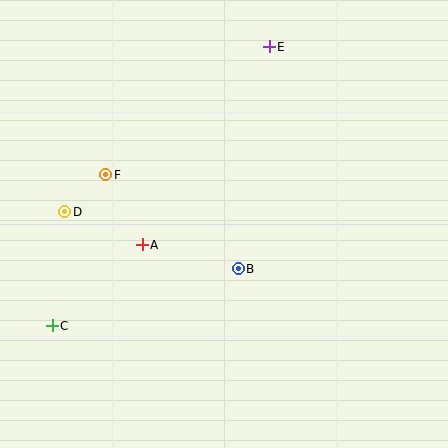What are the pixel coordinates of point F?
Point F is at (105, 175).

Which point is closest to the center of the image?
Point B at (238, 269) is closest to the center.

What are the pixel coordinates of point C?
Point C is at (52, 326).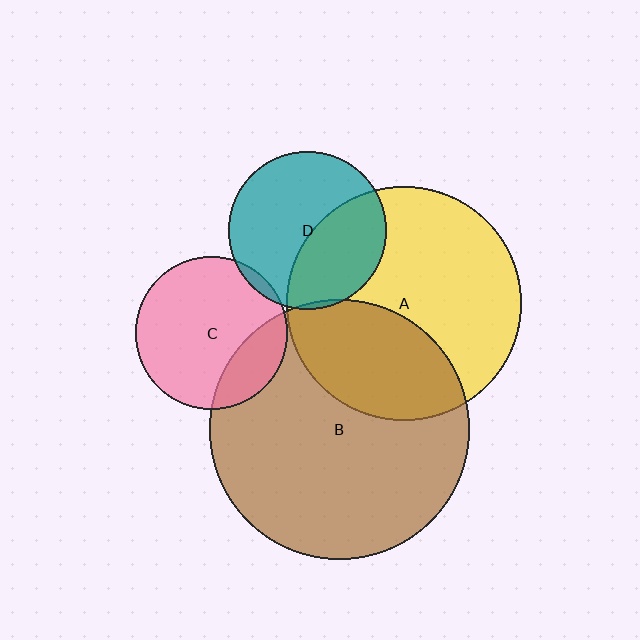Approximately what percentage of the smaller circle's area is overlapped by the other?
Approximately 40%.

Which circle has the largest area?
Circle B (brown).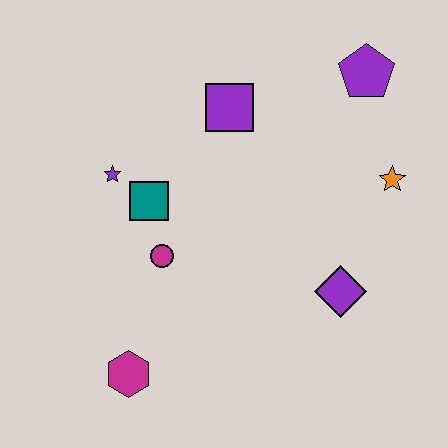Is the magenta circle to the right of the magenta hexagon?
Yes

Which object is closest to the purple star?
The teal square is closest to the purple star.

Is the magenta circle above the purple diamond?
Yes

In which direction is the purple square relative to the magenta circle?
The purple square is above the magenta circle.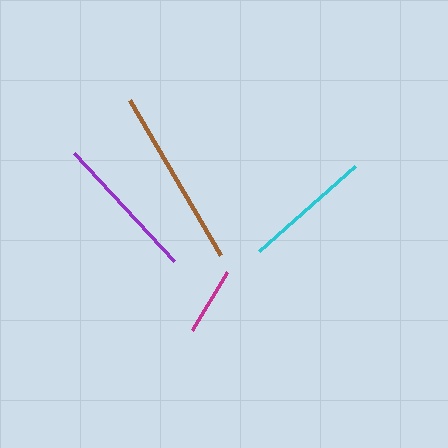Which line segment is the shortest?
The magenta line is the shortest at approximately 68 pixels.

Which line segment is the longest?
The brown line is the longest at approximately 180 pixels.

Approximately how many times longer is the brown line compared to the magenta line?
The brown line is approximately 2.6 times the length of the magenta line.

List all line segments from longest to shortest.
From longest to shortest: brown, purple, cyan, magenta.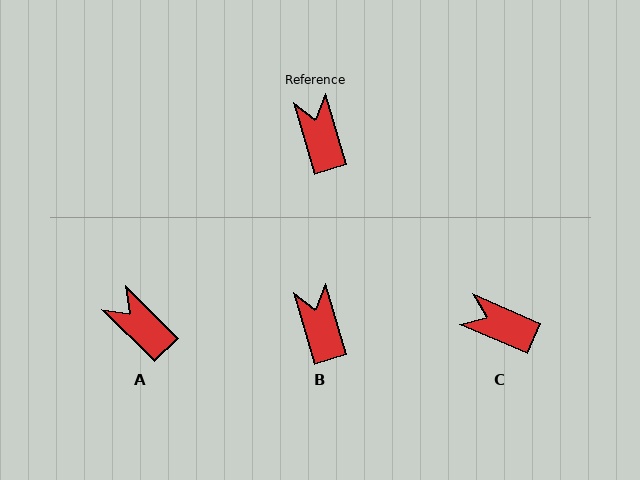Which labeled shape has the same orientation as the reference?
B.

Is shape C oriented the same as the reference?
No, it is off by about 49 degrees.